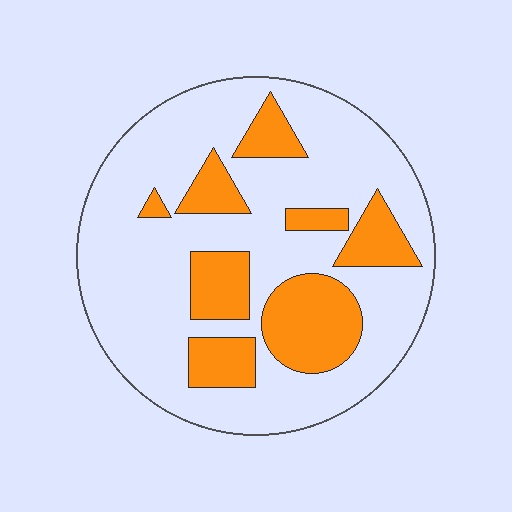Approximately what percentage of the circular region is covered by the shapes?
Approximately 25%.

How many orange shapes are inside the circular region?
8.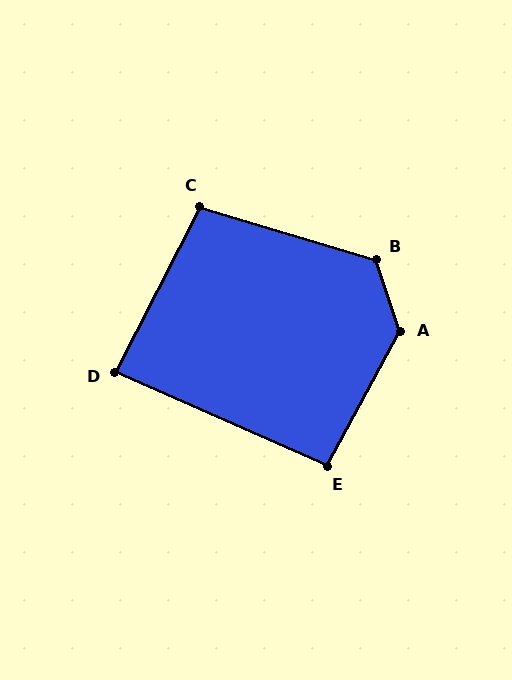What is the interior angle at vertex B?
Approximately 125 degrees (obtuse).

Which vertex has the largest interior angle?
A, at approximately 133 degrees.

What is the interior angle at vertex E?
Approximately 95 degrees (approximately right).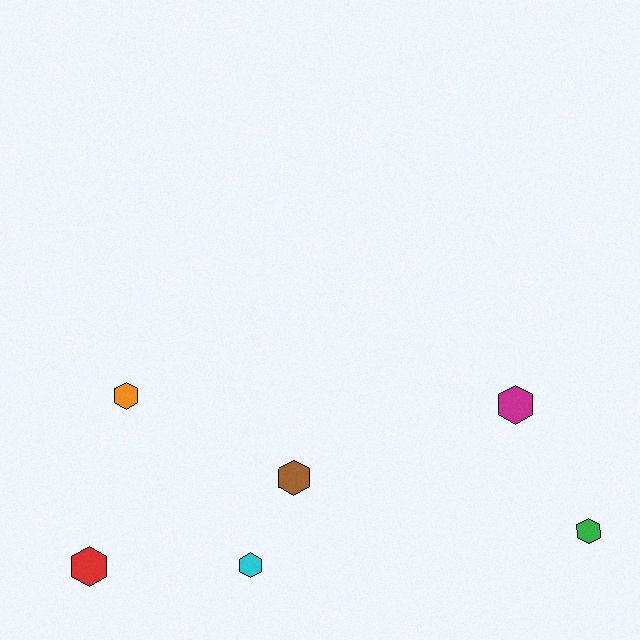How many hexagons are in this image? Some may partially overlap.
There are 6 hexagons.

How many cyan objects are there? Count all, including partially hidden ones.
There is 1 cyan object.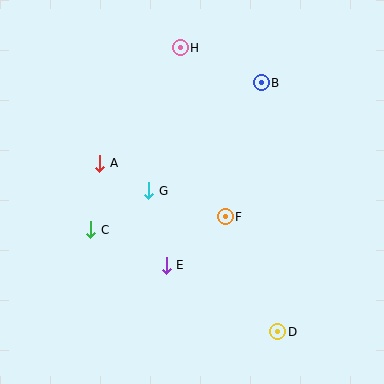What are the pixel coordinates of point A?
Point A is at (100, 163).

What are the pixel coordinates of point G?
Point G is at (149, 191).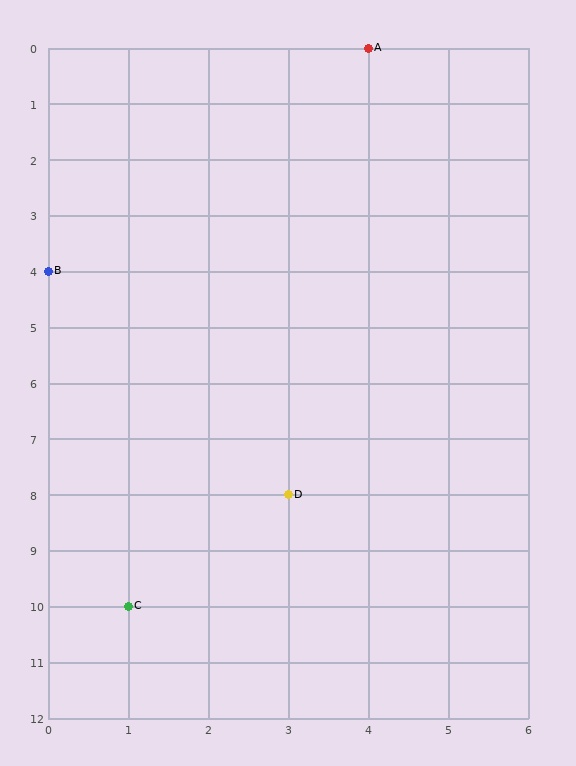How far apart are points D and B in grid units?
Points D and B are 3 columns and 4 rows apart (about 5.0 grid units diagonally).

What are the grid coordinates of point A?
Point A is at grid coordinates (4, 0).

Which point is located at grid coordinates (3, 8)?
Point D is at (3, 8).